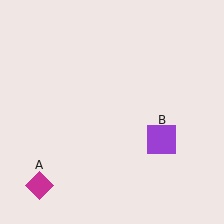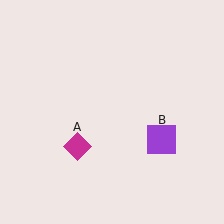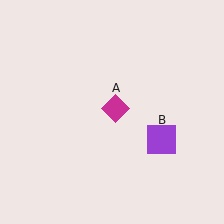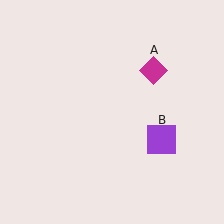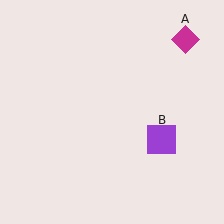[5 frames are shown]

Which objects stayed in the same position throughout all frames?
Purple square (object B) remained stationary.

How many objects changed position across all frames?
1 object changed position: magenta diamond (object A).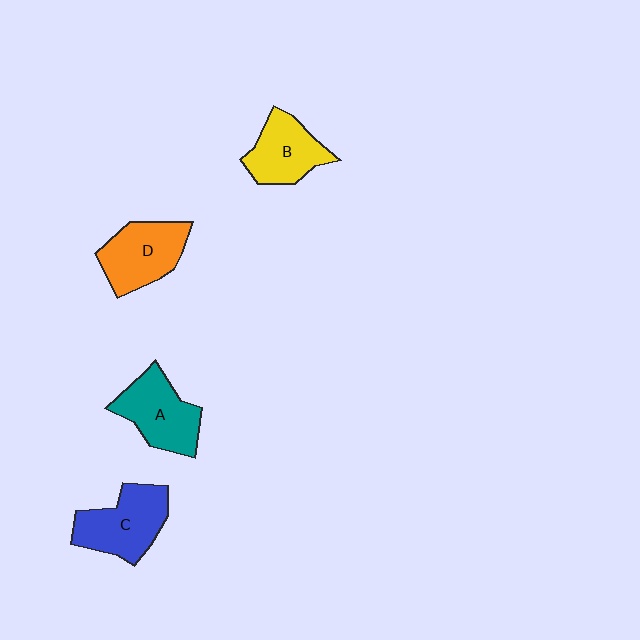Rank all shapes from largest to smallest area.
From largest to smallest: C (blue), A (teal), D (orange), B (yellow).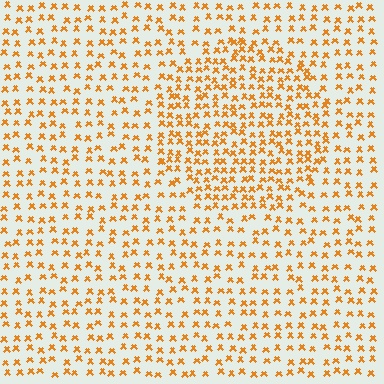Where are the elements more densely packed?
The elements are more densely packed inside the circle boundary.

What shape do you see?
I see a circle.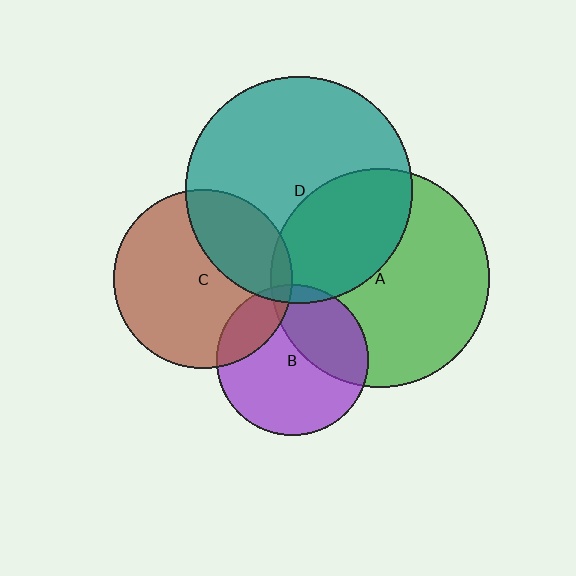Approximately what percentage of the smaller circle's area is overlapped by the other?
Approximately 35%.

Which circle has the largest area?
Circle D (teal).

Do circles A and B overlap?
Yes.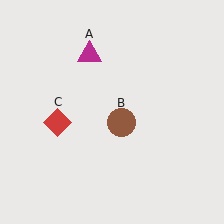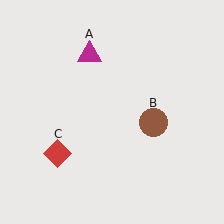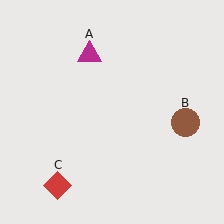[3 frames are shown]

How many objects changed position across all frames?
2 objects changed position: brown circle (object B), red diamond (object C).